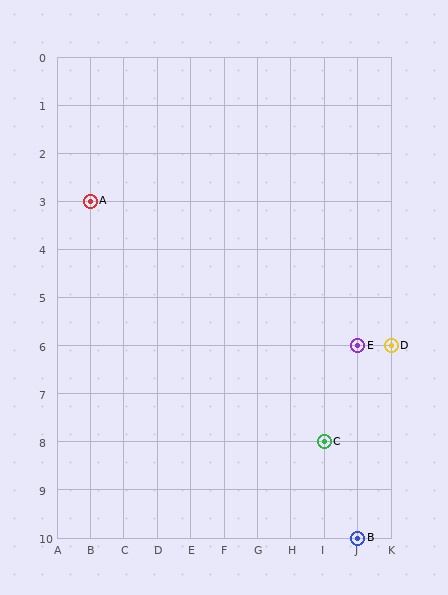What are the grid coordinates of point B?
Point B is at grid coordinates (J, 10).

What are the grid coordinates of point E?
Point E is at grid coordinates (J, 6).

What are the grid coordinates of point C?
Point C is at grid coordinates (I, 8).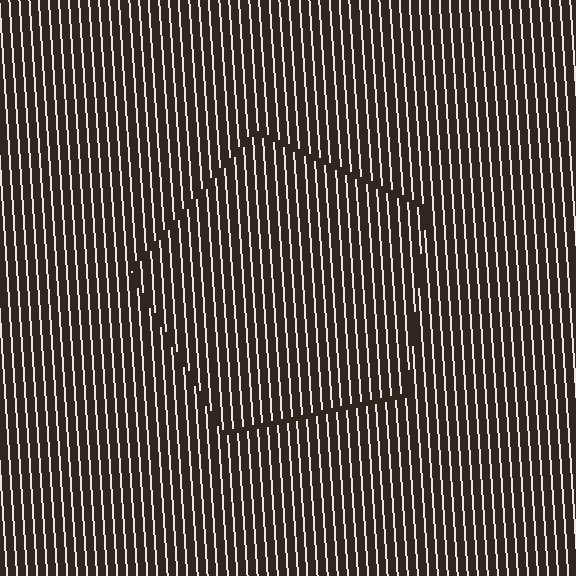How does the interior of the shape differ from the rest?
The interior of the shape contains the same grating, shifted by half a period — the contour is defined by the phase discontinuity where line-ends from the inner and outer gratings abut.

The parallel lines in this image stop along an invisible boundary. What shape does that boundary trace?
An illusory pentagon. The interior of the shape contains the same grating, shifted by half a period — the contour is defined by the phase discontinuity where line-ends from the inner and outer gratings abut.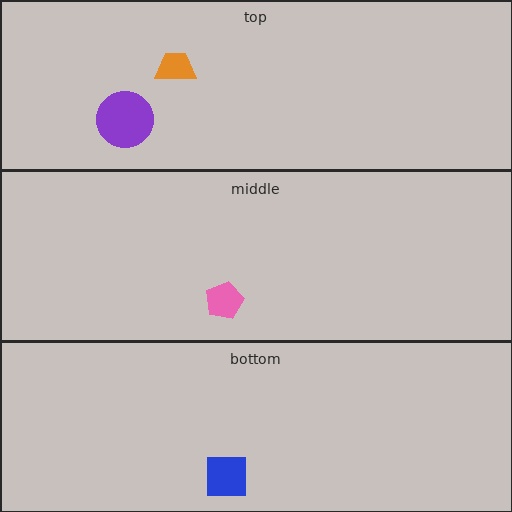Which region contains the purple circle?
The top region.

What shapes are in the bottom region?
The blue square.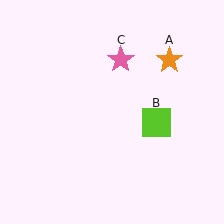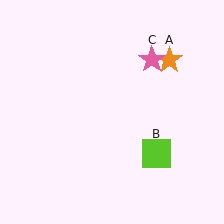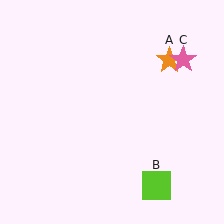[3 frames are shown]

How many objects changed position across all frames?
2 objects changed position: lime square (object B), pink star (object C).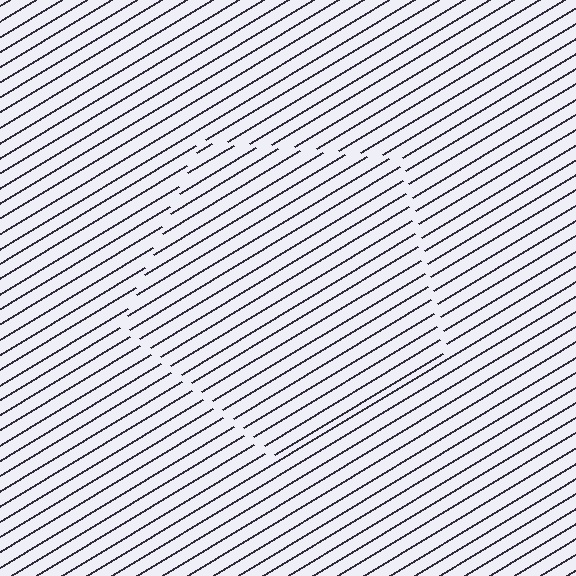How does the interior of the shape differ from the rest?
The interior of the shape contains the same grating, shifted by half a period — the contour is defined by the phase discontinuity where line-ends from the inner and outer gratings abut.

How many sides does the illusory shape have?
5 sides — the line-ends trace a pentagon.